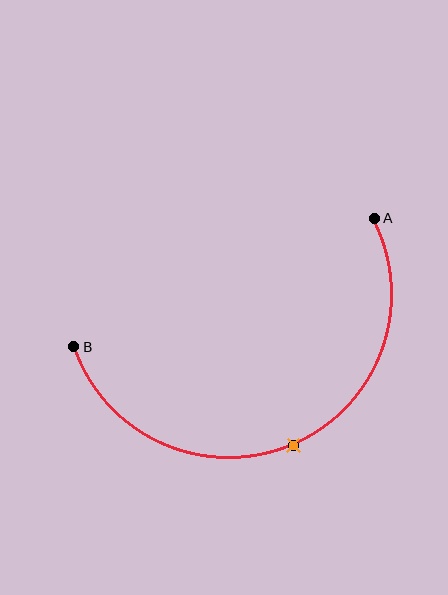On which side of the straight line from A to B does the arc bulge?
The arc bulges below the straight line connecting A and B.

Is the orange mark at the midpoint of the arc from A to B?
Yes. The orange mark lies on the arc at equal arc-length from both A and B — it is the arc midpoint.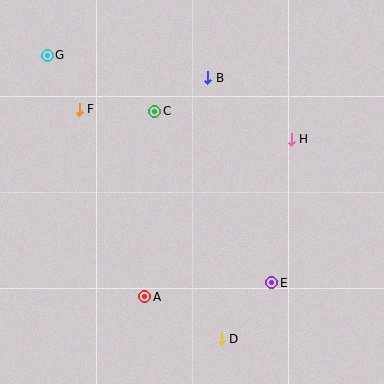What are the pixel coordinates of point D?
Point D is at (221, 339).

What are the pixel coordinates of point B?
Point B is at (208, 78).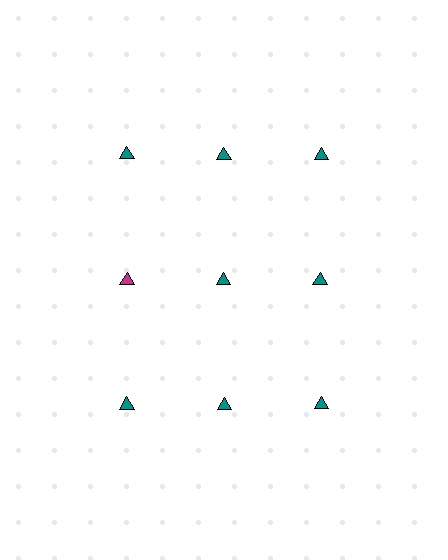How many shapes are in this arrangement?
There are 9 shapes arranged in a grid pattern.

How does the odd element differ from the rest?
It has a different color: magenta instead of teal.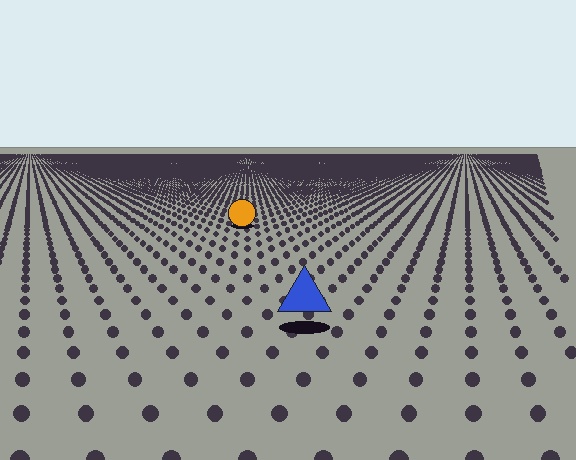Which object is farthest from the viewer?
The orange circle is farthest from the viewer. It appears smaller and the ground texture around it is denser.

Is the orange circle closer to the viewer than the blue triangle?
No. The blue triangle is closer — you can tell from the texture gradient: the ground texture is coarser near it.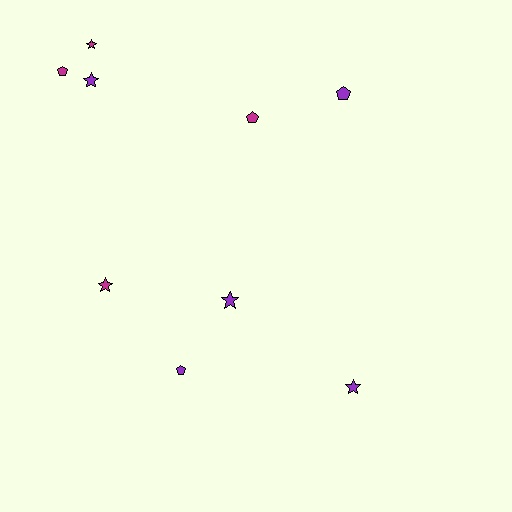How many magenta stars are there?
There are 2 magenta stars.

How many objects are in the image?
There are 9 objects.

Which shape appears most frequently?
Star, with 5 objects.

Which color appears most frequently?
Purple, with 5 objects.